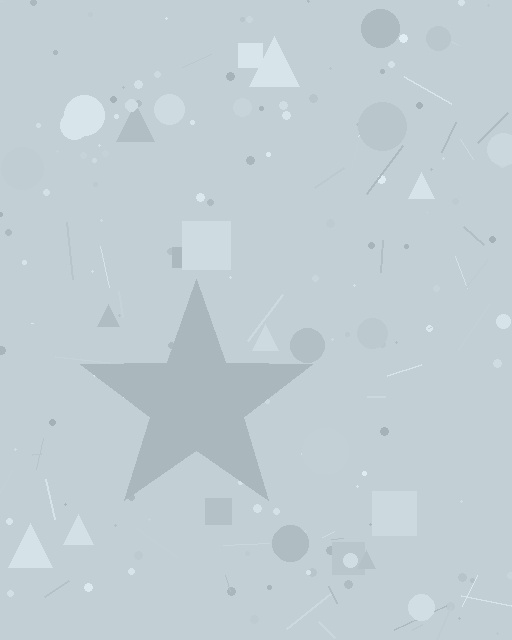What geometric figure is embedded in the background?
A star is embedded in the background.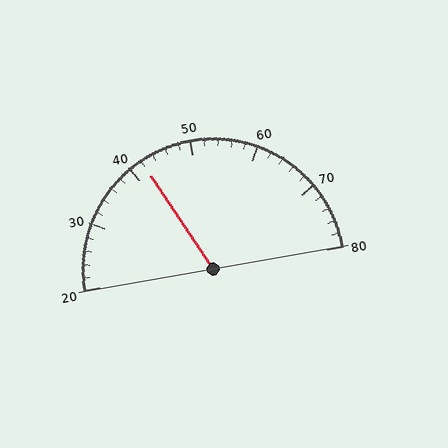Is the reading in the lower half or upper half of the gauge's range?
The reading is in the lower half of the range (20 to 80).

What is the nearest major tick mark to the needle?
The nearest major tick mark is 40.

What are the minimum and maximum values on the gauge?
The gauge ranges from 20 to 80.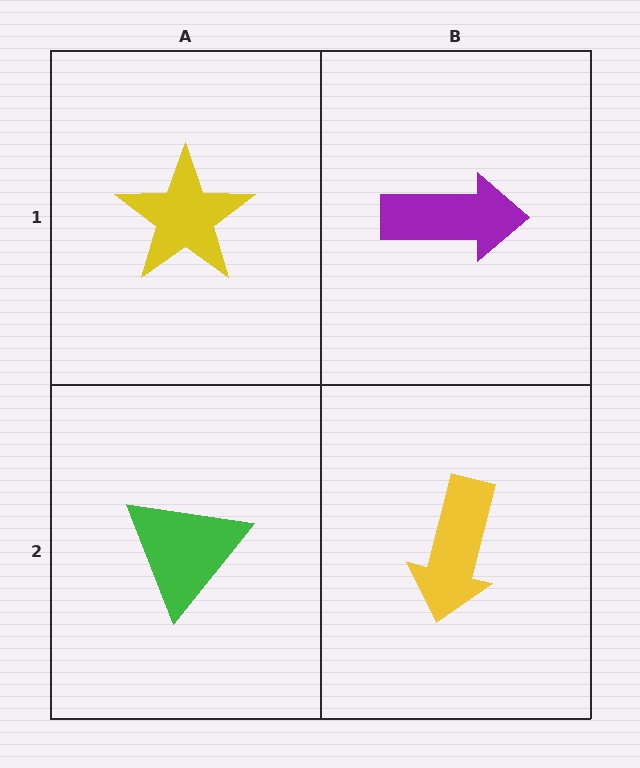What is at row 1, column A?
A yellow star.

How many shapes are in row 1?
2 shapes.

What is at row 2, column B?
A yellow arrow.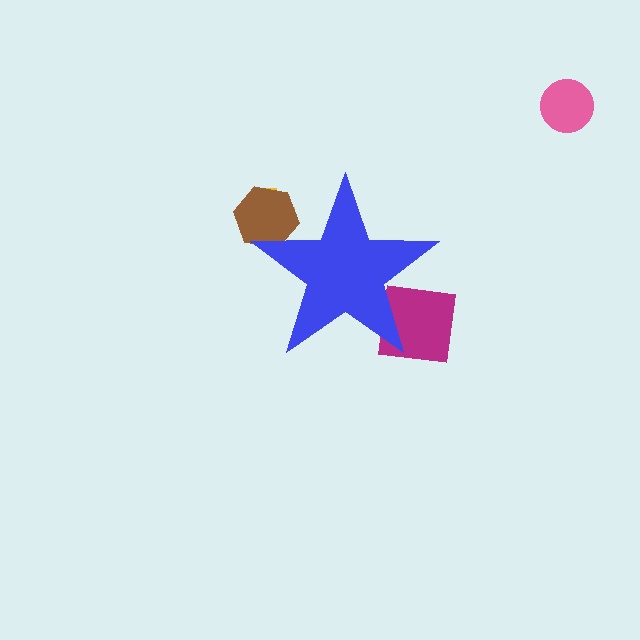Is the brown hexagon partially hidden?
Yes, the brown hexagon is partially hidden behind the blue star.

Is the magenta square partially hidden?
Yes, the magenta square is partially hidden behind the blue star.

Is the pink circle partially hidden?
No, the pink circle is fully visible.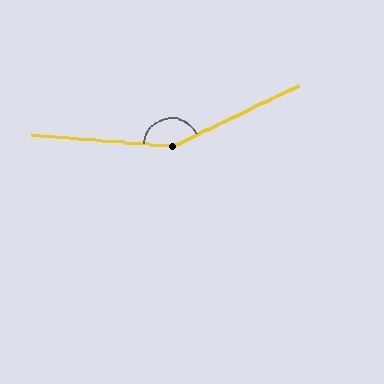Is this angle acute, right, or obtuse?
It is obtuse.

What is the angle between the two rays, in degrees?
Approximately 150 degrees.